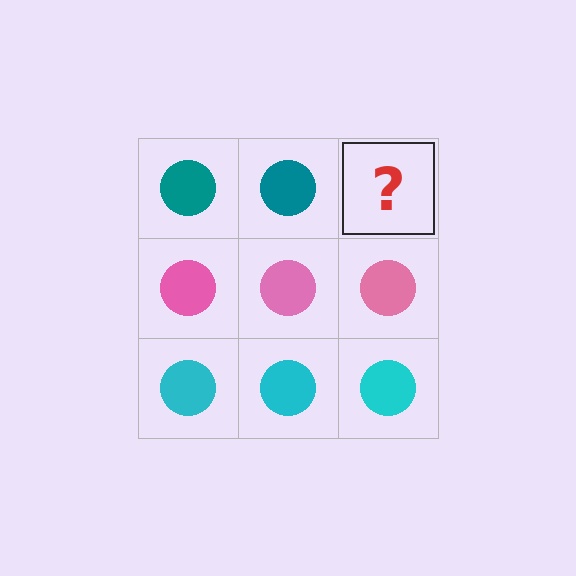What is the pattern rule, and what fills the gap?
The rule is that each row has a consistent color. The gap should be filled with a teal circle.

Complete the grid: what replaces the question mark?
The question mark should be replaced with a teal circle.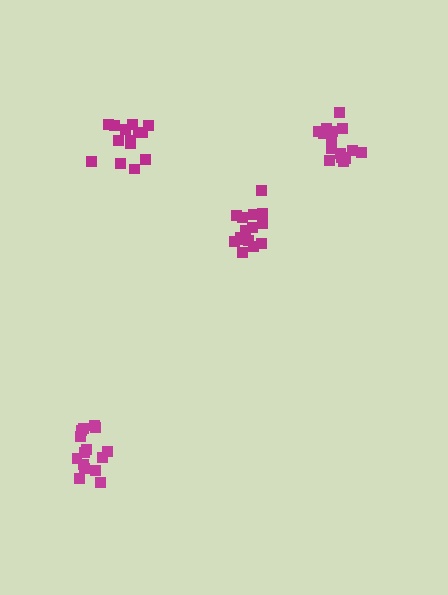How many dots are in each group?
Group 1: 16 dots, Group 2: 15 dots, Group 3: 15 dots, Group 4: 14 dots (60 total).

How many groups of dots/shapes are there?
There are 4 groups.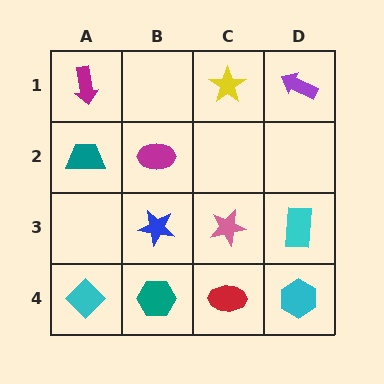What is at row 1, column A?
A magenta arrow.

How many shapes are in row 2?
2 shapes.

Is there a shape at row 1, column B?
No, that cell is empty.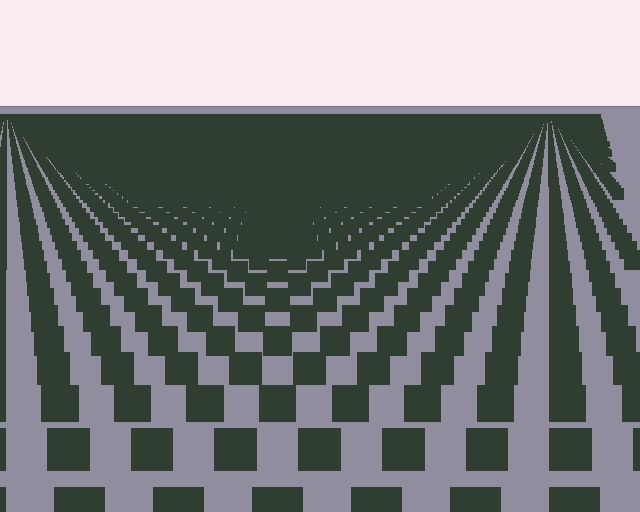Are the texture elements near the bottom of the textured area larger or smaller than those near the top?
Larger. Near the bottom, elements are closer to the viewer and appear at a bigger on-screen size.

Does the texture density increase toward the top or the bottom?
Density increases toward the top.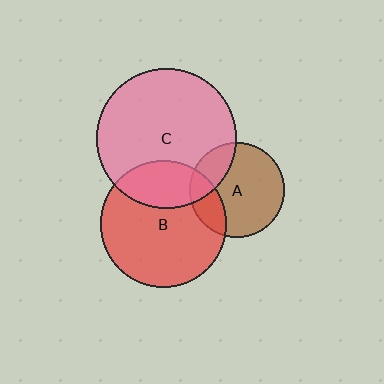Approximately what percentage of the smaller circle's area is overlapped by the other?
Approximately 20%.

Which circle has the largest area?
Circle C (pink).